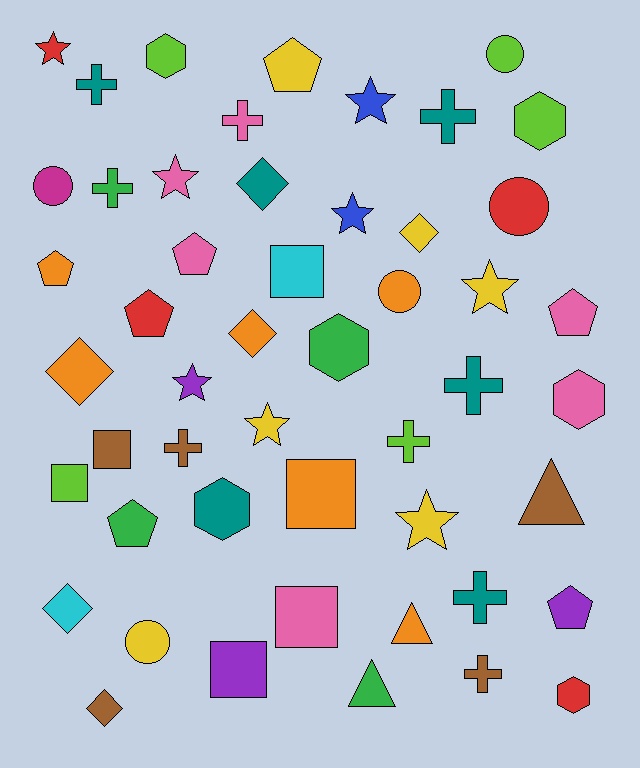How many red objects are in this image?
There are 4 red objects.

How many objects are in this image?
There are 50 objects.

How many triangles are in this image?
There are 3 triangles.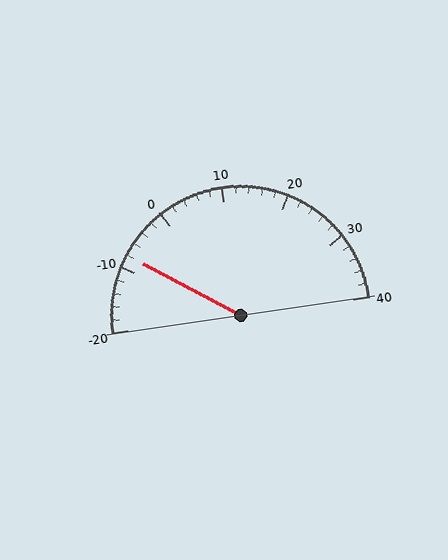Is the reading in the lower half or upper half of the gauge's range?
The reading is in the lower half of the range (-20 to 40).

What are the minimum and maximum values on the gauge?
The gauge ranges from -20 to 40.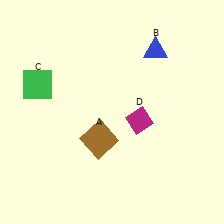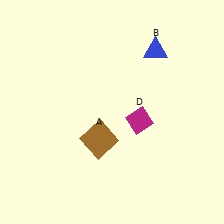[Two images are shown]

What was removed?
The green square (C) was removed in Image 2.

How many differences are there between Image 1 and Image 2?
There is 1 difference between the two images.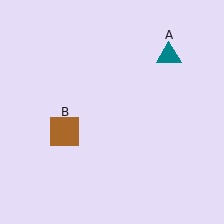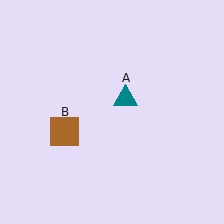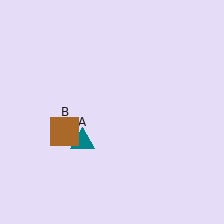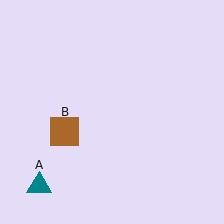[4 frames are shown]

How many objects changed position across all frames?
1 object changed position: teal triangle (object A).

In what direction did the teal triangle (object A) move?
The teal triangle (object A) moved down and to the left.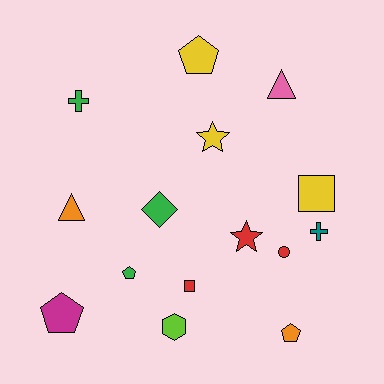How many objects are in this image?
There are 15 objects.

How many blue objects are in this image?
There are no blue objects.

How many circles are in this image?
There is 1 circle.